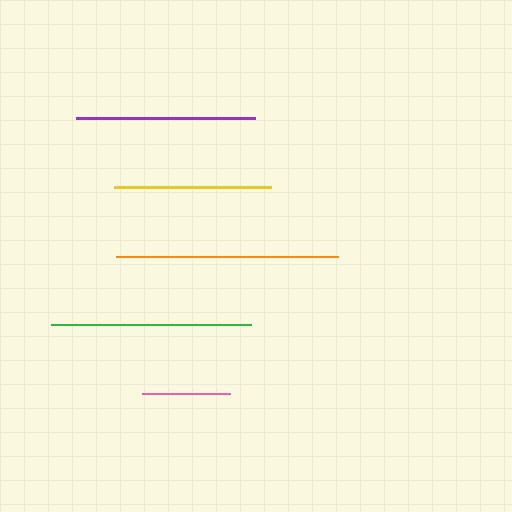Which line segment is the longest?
The orange line is the longest at approximately 222 pixels.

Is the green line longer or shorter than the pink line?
The green line is longer than the pink line.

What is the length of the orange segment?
The orange segment is approximately 222 pixels long.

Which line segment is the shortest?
The pink line is the shortest at approximately 88 pixels.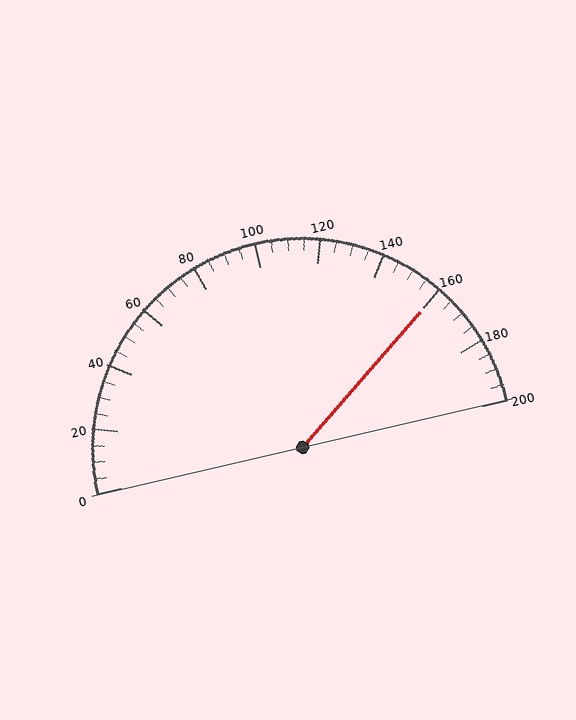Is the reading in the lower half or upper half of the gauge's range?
The reading is in the upper half of the range (0 to 200).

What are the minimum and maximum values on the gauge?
The gauge ranges from 0 to 200.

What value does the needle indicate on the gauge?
The needle indicates approximately 160.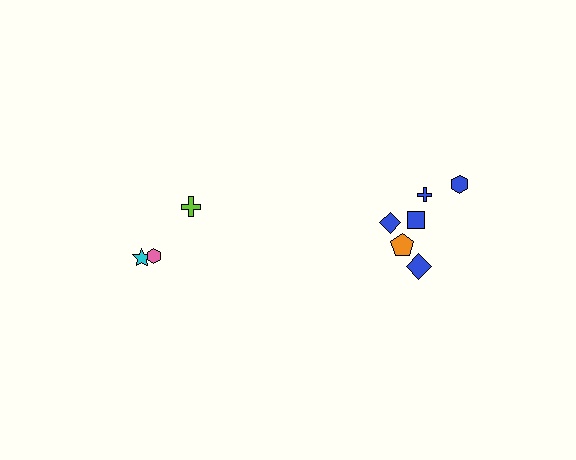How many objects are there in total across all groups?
There are 9 objects.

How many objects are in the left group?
There are 3 objects.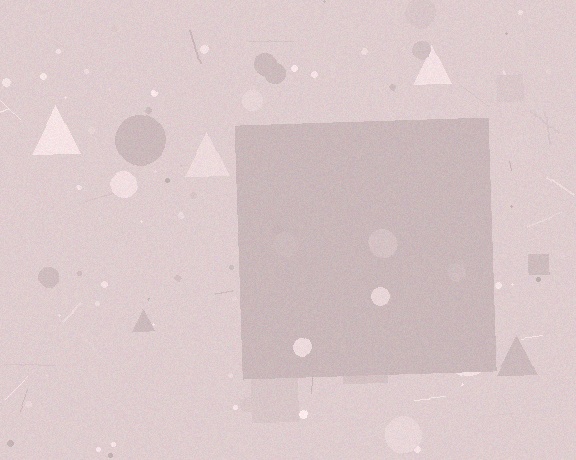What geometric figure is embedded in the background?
A square is embedded in the background.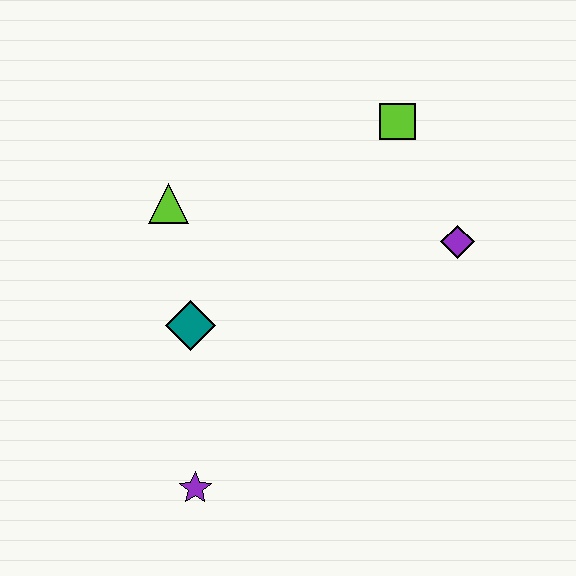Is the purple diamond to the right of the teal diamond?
Yes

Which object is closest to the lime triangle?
The teal diamond is closest to the lime triangle.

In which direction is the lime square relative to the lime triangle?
The lime square is to the right of the lime triangle.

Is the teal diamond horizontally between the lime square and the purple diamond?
No